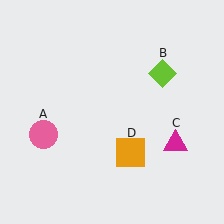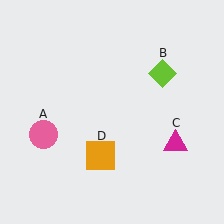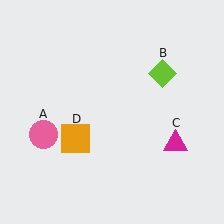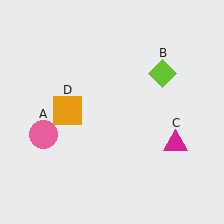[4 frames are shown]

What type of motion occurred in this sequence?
The orange square (object D) rotated clockwise around the center of the scene.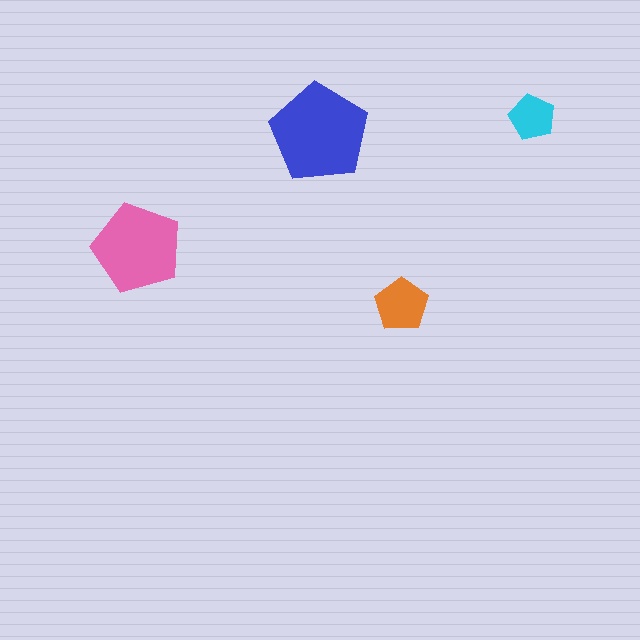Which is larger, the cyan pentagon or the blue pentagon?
The blue one.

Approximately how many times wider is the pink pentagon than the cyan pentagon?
About 2 times wider.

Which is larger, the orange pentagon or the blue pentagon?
The blue one.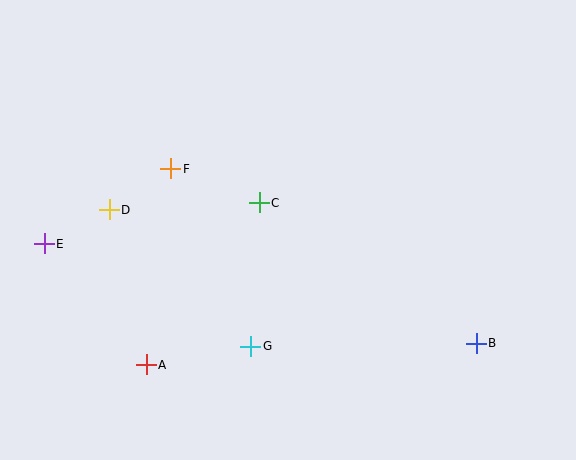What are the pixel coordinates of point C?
Point C is at (259, 203).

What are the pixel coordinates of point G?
Point G is at (251, 346).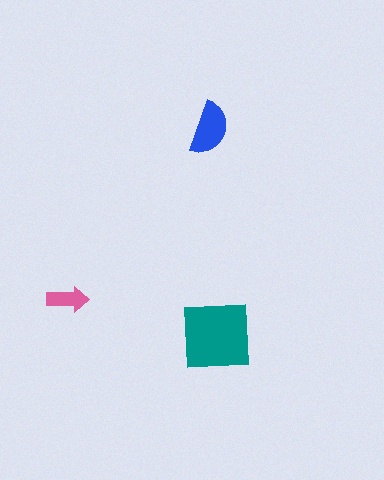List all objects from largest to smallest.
The teal square, the blue semicircle, the pink arrow.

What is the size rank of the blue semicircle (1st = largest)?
2nd.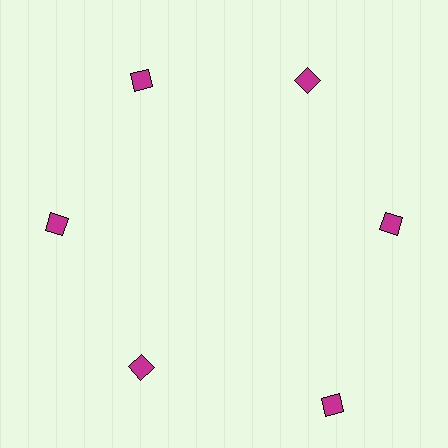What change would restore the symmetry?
The symmetry would be restored by moving it inward, back onto the ring so that all 6 diamonds sit at equal angles and equal distance from the center.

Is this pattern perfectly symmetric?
No. The 6 magenta diamonds are arranged in a ring, but one element near the 5 o'clock position is pushed outward from the center, breaking the 6-fold rotational symmetry.